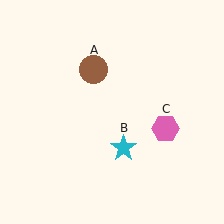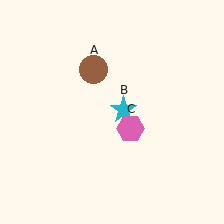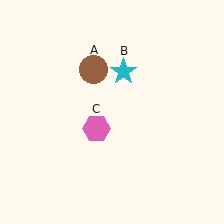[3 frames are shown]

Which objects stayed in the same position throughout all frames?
Brown circle (object A) remained stationary.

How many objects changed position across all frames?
2 objects changed position: cyan star (object B), pink hexagon (object C).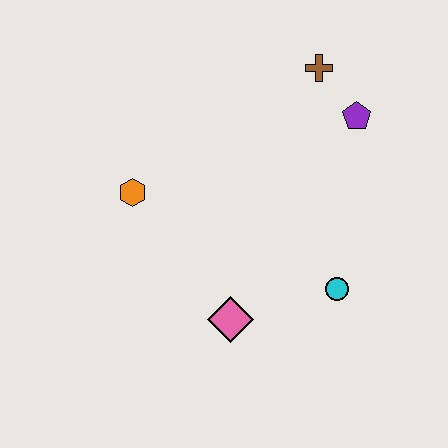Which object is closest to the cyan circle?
The pink diamond is closest to the cyan circle.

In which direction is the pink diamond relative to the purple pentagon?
The pink diamond is below the purple pentagon.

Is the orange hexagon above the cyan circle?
Yes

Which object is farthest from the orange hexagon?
The purple pentagon is farthest from the orange hexagon.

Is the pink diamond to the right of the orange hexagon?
Yes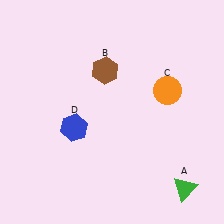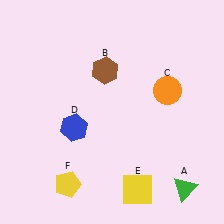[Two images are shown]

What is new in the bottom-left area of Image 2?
A yellow pentagon (F) was added in the bottom-left area of Image 2.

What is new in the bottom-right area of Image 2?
A yellow square (E) was added in the bottom-right area of Image 2.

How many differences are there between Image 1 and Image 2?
There are 2 differences between the two images.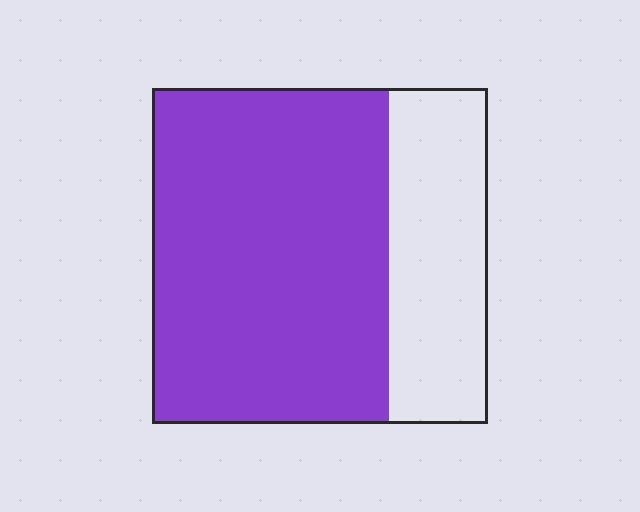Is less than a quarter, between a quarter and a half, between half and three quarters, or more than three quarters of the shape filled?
Between half and three quarters.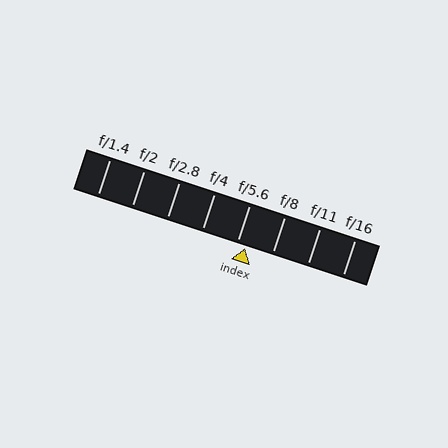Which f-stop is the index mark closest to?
The index mark is closest to f/5.6.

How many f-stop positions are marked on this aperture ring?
There are 8 f-stop positions marked.